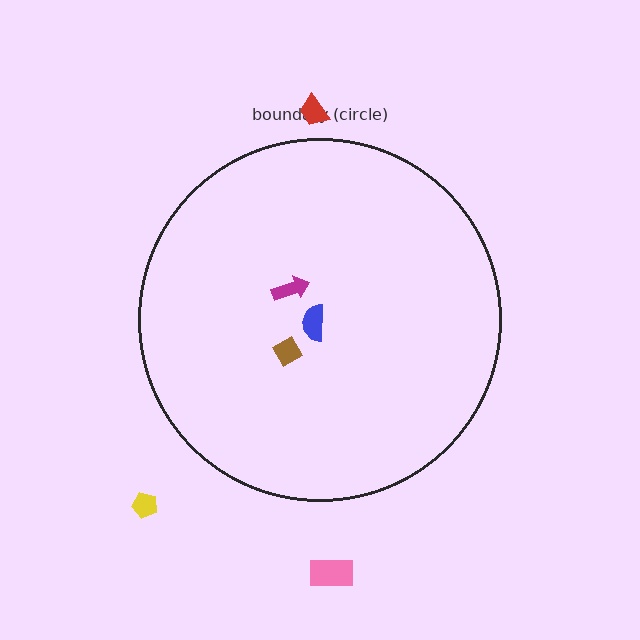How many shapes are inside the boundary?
3 inside, 3 outside.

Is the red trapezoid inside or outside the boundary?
Outside.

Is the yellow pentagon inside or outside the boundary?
Outside.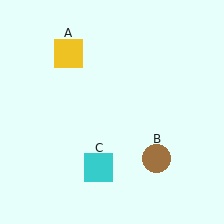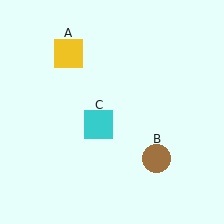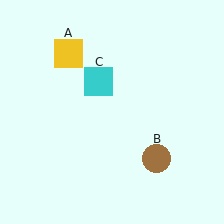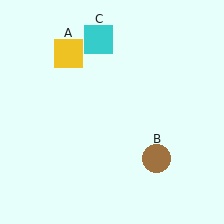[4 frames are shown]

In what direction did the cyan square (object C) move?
The cyan square (object C) moved up.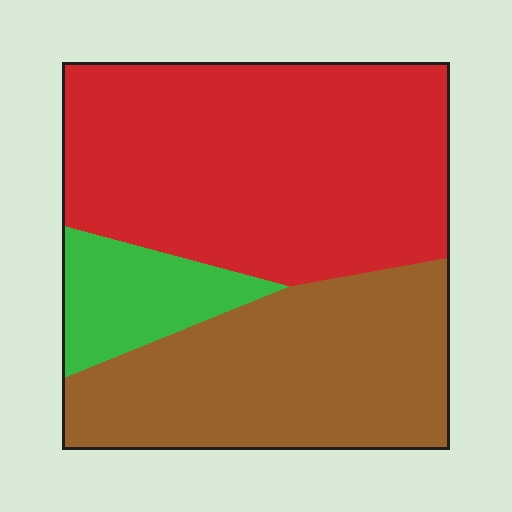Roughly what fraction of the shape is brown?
Brown takes up about three eighths (3/8) of the shape.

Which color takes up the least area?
Green, at roughly 10%.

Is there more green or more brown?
Brown.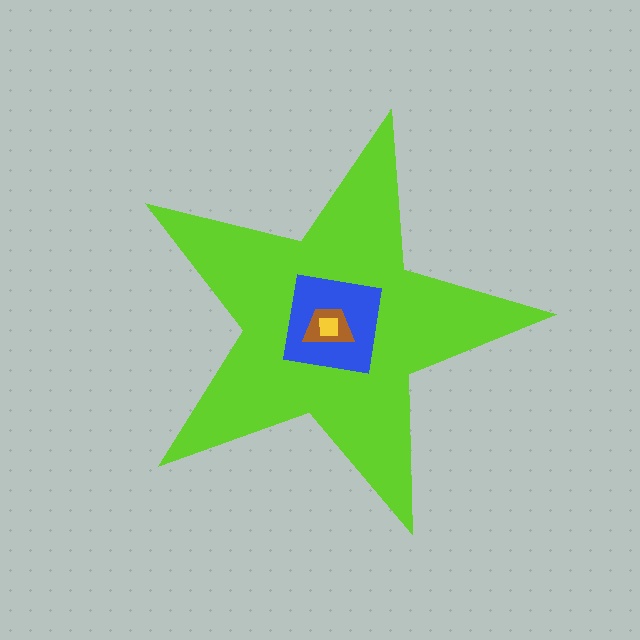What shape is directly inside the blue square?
The brown trapezoid.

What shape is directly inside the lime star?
The blue square.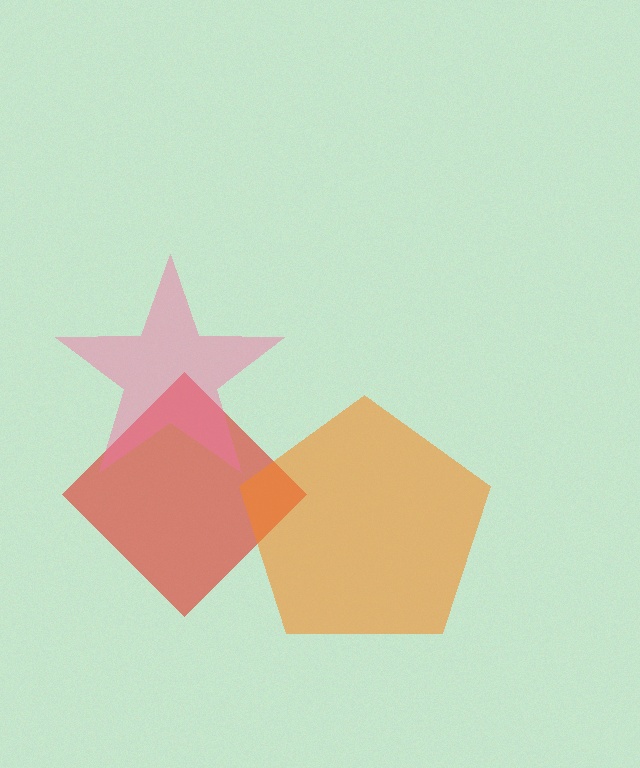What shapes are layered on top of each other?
The layered shapes are: a red diamond, an orange pentagon, a pink star.